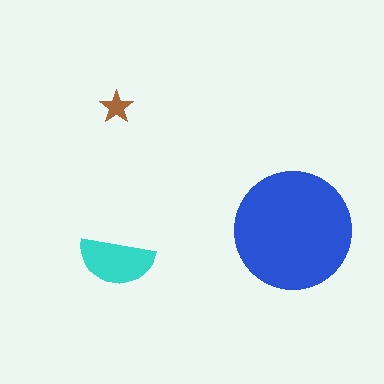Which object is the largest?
The blue circle.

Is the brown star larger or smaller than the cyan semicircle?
Smaller.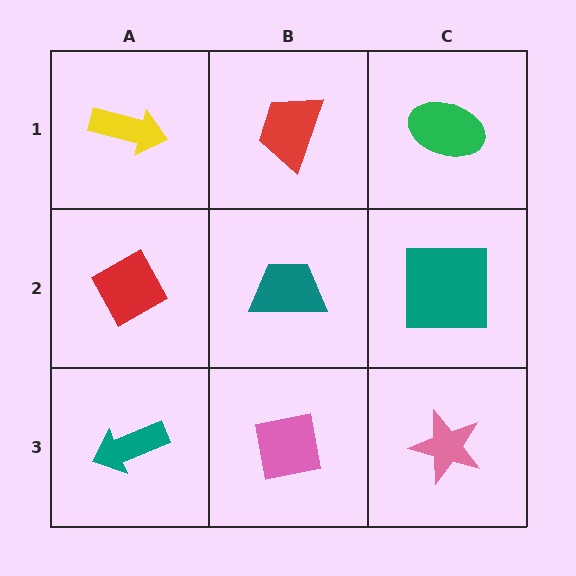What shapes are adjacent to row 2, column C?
A green ellipse (row 1, column C), a pink star (row 3, column C), a teal trapezoid (row 2, column B).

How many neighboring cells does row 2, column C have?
3.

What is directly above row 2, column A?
A yellow arrow.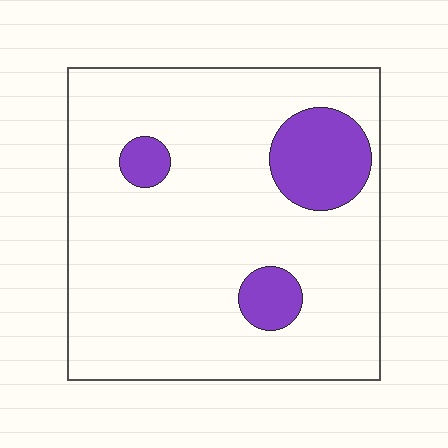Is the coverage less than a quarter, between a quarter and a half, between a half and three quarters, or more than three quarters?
Less than a quarter.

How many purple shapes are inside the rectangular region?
3.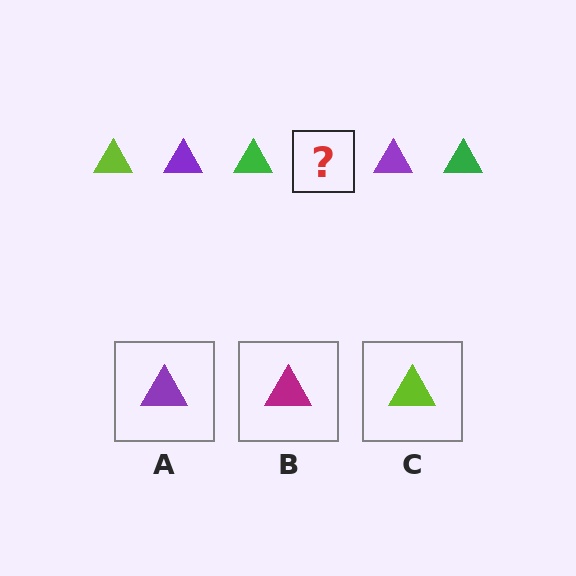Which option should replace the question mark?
Option C.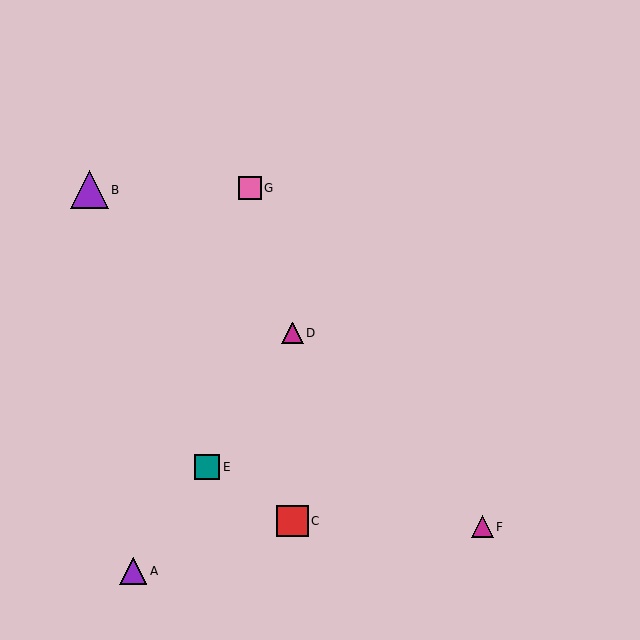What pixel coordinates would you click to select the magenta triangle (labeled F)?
Click at (482, 527) to select the magenta triangle F.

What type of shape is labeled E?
Shape E is a teal square.